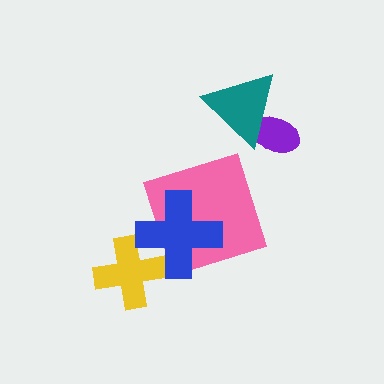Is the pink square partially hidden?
Yes, it is partially covered by another shape.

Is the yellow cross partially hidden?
Yes, it is partially covered by another shape.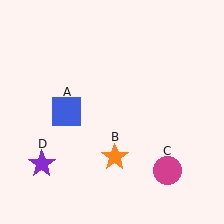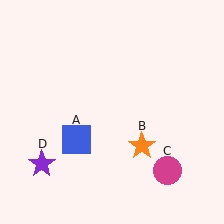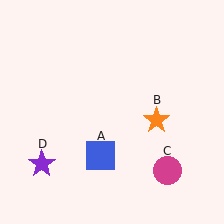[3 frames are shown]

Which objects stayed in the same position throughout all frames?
Magenta circle (object C) and purple star (object D) remained stationary.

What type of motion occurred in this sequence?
The blue square (object A), orange star (object B) rotated counterclockwise around the center of the scene.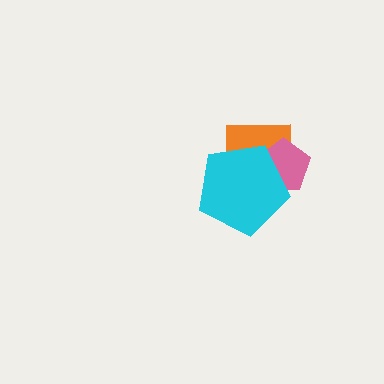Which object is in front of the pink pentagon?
The cyan pentagon is in front of the pink pentagon.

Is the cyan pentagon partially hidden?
No, no other shape covers it.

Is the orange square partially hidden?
Yes, it is partially covered by another shape.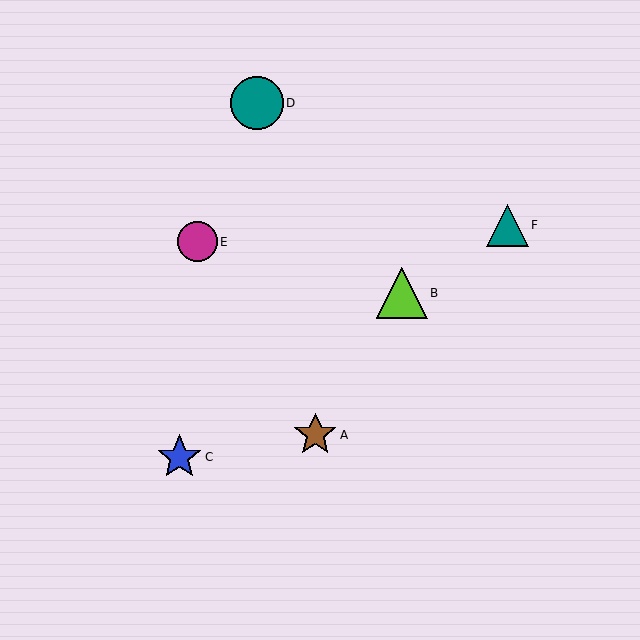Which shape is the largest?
The teal circle (labeled D) is the largest.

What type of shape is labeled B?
Shape B is a lime triangle.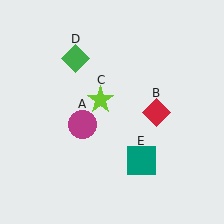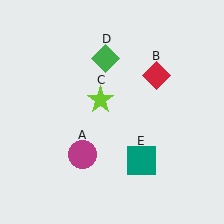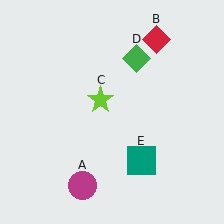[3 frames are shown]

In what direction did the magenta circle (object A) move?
The magenta circle (object A) moved down.